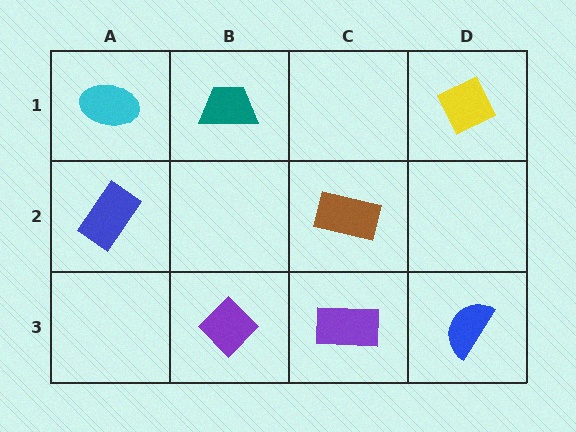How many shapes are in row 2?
2 shapes.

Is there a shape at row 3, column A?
No, that cell is empty.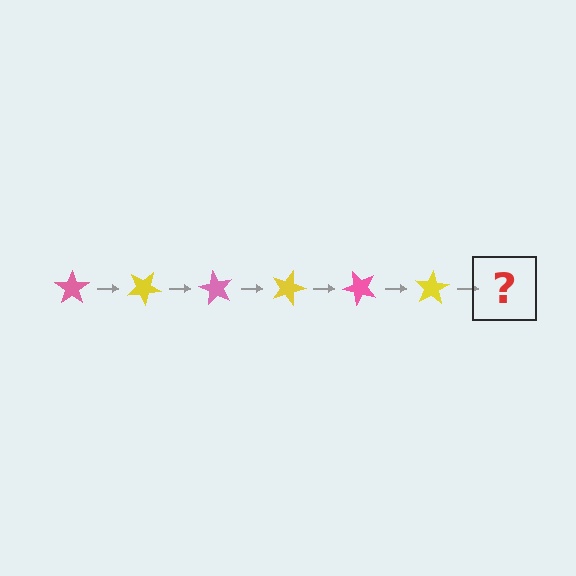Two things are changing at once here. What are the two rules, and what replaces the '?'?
The two rules are that it rotates 30 degrees each step and the color cycles through pink and yellow. The '?' should be a pink star, rotated 180 degrees from the start.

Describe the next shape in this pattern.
It should be a pink star, rotated 180 degrees from the start.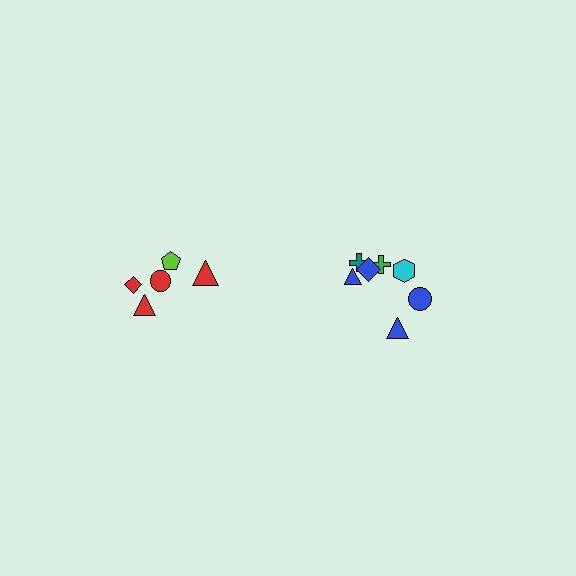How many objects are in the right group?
There are 7 objects.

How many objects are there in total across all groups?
There are 12 objects.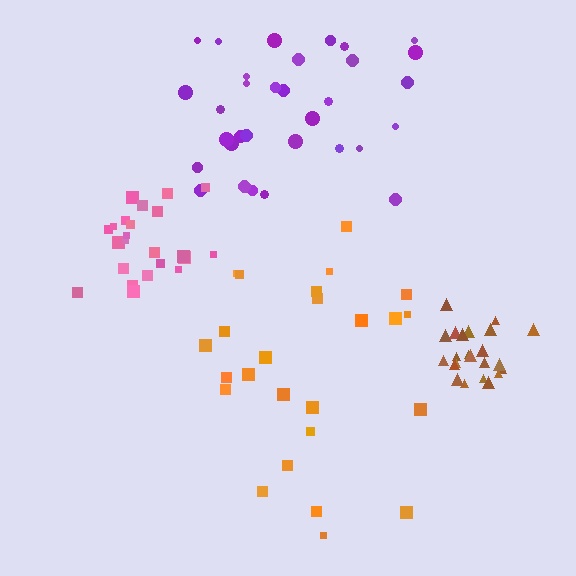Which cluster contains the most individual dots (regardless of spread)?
Purple (32).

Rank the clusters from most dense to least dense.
brown, pink, purple, orange.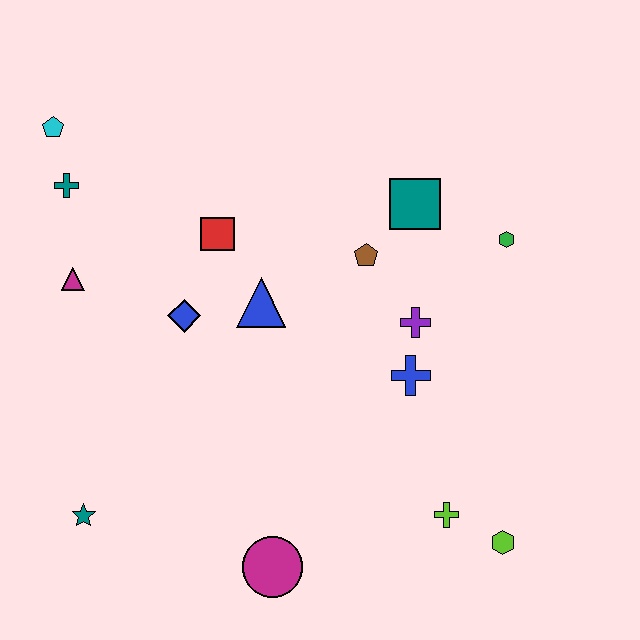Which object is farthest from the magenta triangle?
The lime hexagon is farthest from the magenta triangle.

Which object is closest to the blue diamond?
The blue triangle is closest to the blue diamond.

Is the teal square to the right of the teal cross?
Yes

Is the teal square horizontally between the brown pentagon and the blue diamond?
No